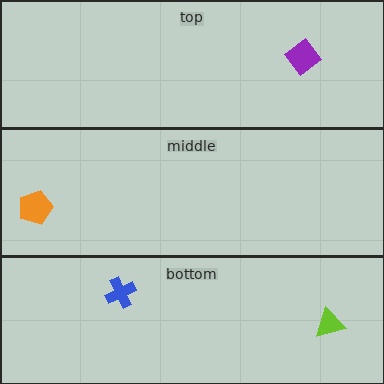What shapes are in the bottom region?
The lime triangle, the blue cross.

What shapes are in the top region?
The purple diamond.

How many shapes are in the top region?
1.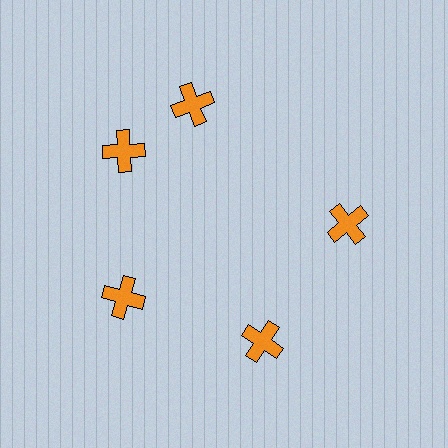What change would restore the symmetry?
The symmetry would be restored by rotating it back into even spacing with its neighbors so that all 5 crosses sit at equal angles and equal distance from the center.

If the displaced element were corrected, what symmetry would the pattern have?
It would have 5-fold rotational symmetry — the pattern would map onto itself every 72 degrees.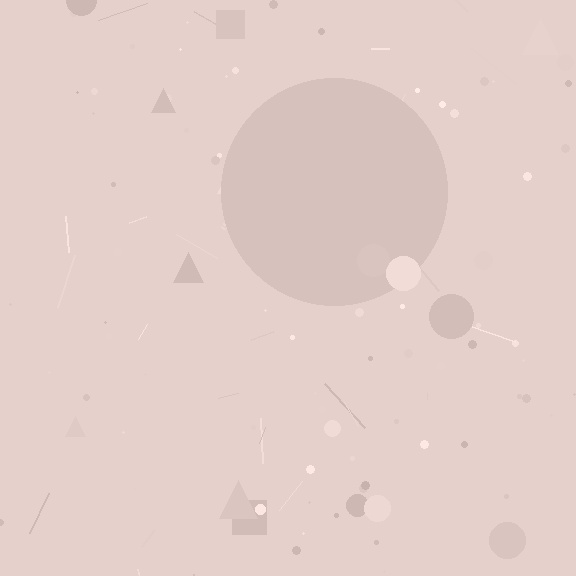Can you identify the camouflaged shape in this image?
The camouflaged shape is a circle.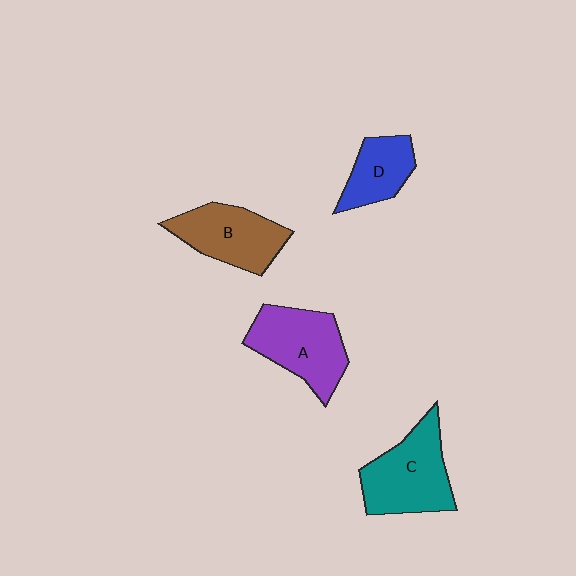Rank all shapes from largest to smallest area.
From largest to smallest: C (teal), A (purple), B (brown), D (blue).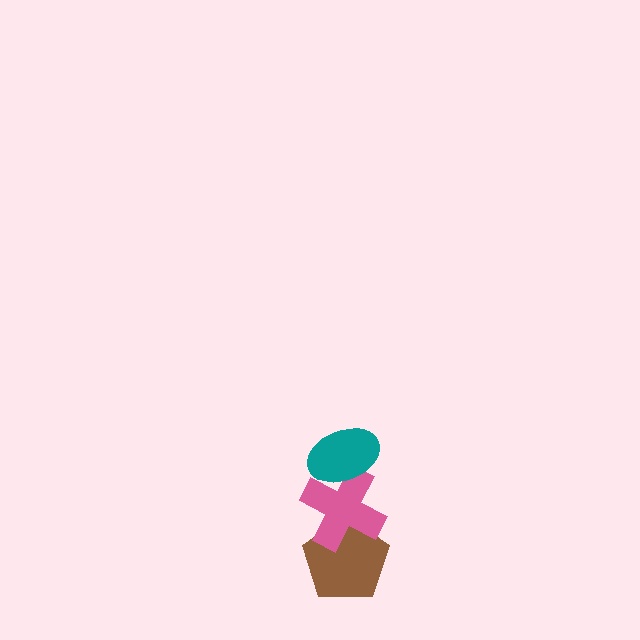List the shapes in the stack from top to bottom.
From top to bottom: the teal ellipse, the pink cross, the brown pentagon.